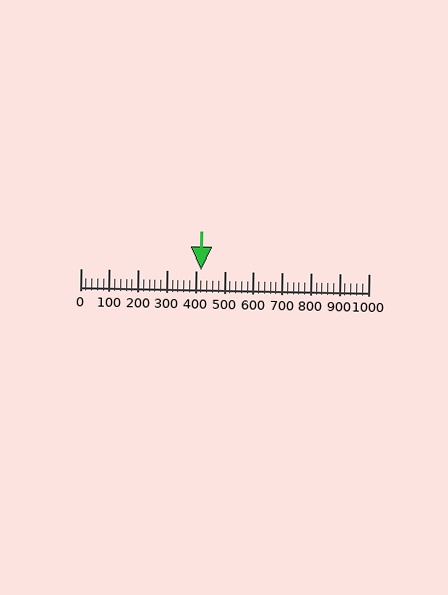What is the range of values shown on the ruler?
The ruler shows values from 0 to 1000.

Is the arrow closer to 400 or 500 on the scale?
The arrow is closer to 400.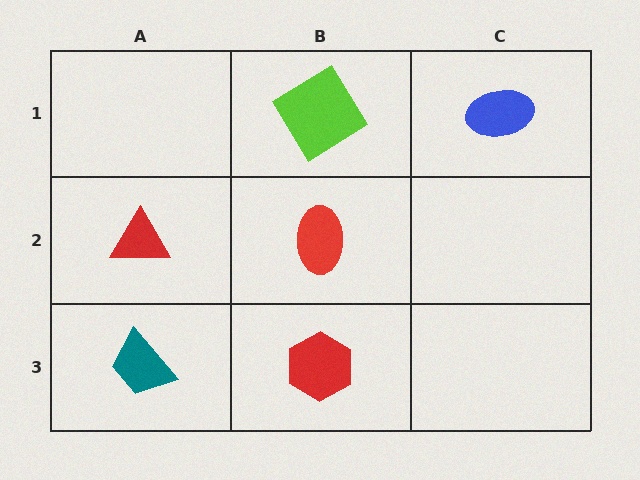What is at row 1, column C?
A blue ellipse.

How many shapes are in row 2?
2 shapes.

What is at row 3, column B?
A red hexagon.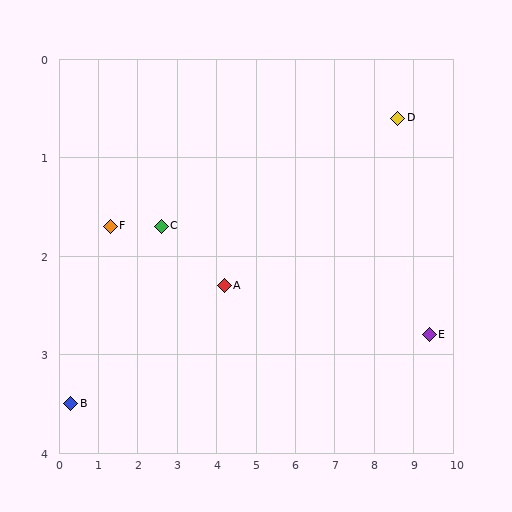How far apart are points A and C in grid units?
Points A and C are about 1.7 grid units apart.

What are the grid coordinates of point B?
Point B is at approximately (0.3, 3.5).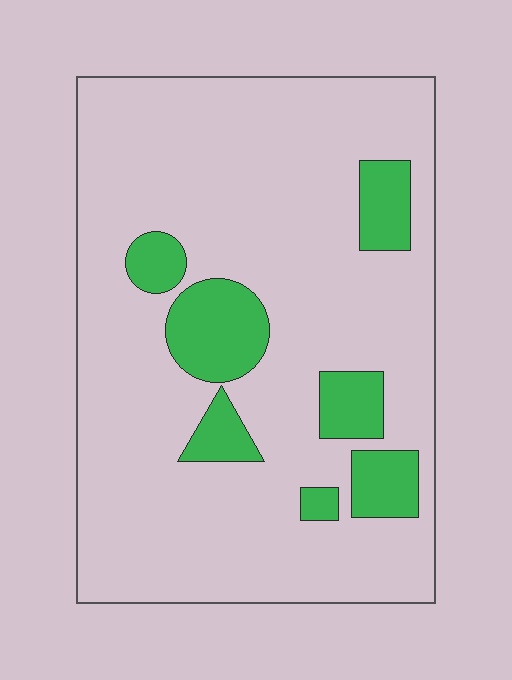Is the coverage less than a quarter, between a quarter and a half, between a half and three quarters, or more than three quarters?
Less than a quarter.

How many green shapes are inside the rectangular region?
7.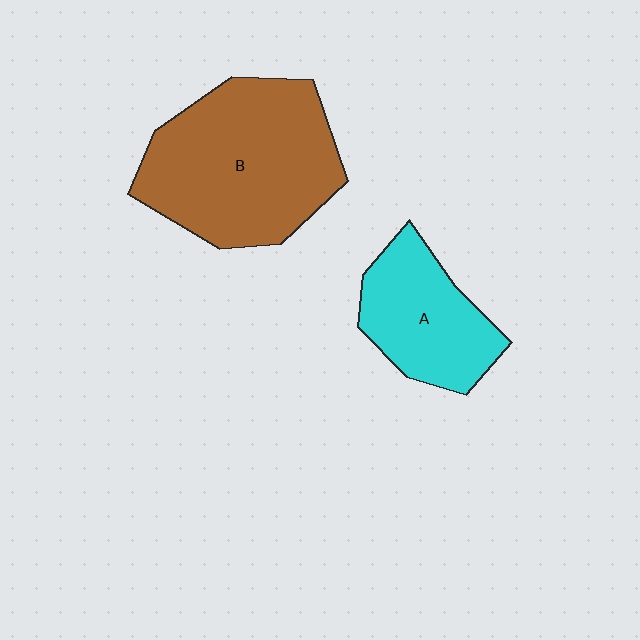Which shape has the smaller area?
Shape A (cyan).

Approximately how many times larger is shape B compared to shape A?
Approximately 1.8 times.